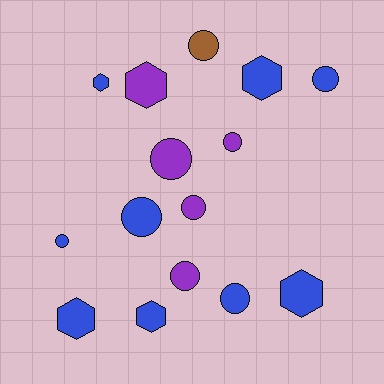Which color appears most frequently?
Blue, with 9 objects.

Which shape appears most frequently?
Circle, with 9 objects.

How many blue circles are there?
There are 4 blue circles.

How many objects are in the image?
There are 15 objects.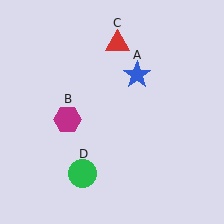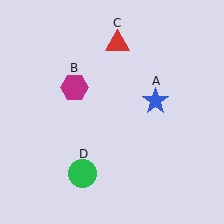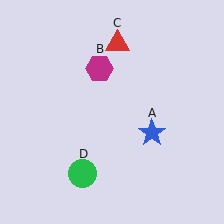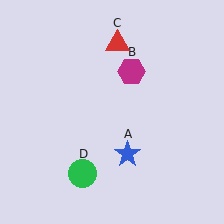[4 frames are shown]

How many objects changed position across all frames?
2 objects changed position: blue star (object A), magenta hexagon (object B).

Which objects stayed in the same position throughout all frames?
Red triangle (object C) and green circle (object D) remained stationary.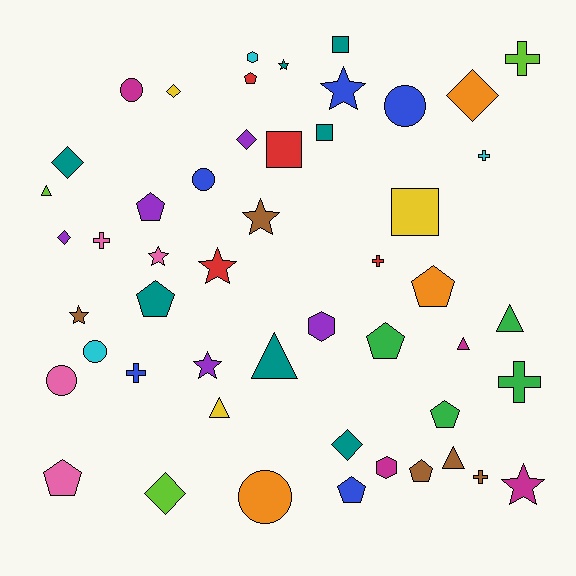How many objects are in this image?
There are 50 objects.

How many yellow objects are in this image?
There are 3 yellow objects.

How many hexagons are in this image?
There are 3 hexagons.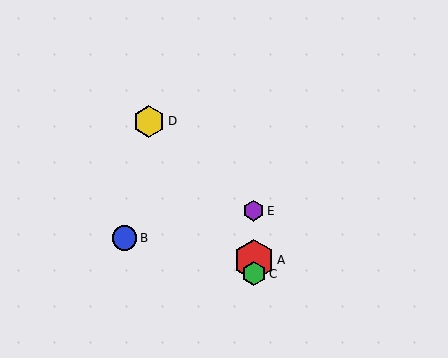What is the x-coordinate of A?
Object A is at x≈254.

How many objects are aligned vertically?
3 objects (A, C, E) are aligned vertically.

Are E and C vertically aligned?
Yes, both are at x≈254.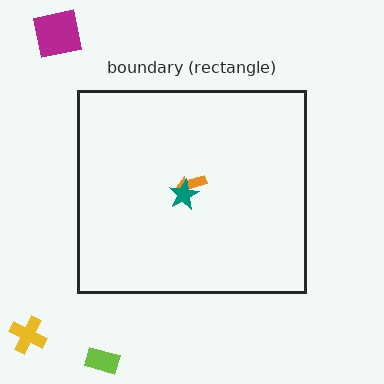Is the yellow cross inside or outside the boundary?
Outside.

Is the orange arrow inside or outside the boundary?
Inside.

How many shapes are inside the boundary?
2 inside, 3 outside.